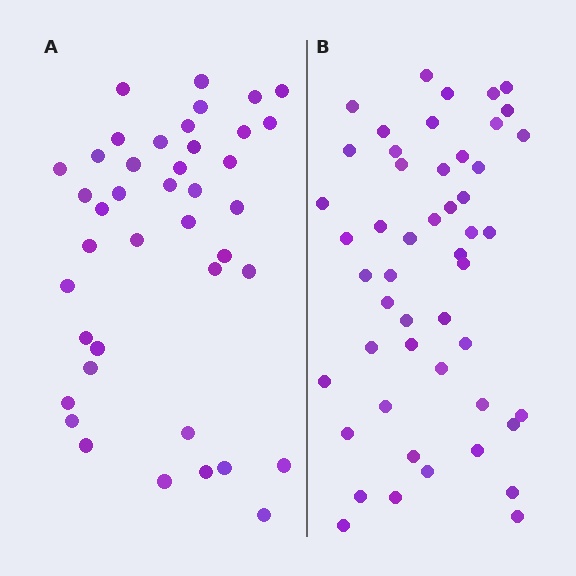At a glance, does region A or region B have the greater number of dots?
Region B (the right region) has more dots.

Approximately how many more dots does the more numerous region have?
Region B has roughly 8 or so more dots than region A.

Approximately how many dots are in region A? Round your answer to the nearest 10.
About 40 dots. (The exact count is 41, which rounds to 40.)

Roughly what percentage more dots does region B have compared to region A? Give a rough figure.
About 20% more.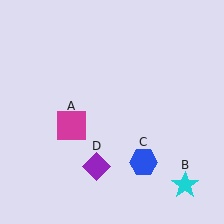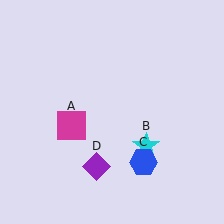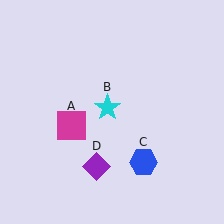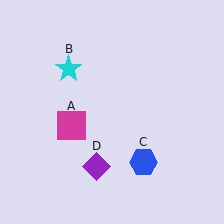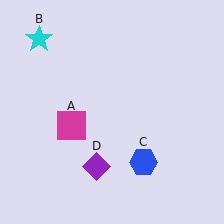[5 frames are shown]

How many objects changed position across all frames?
1 object changed position: cyan star (object B).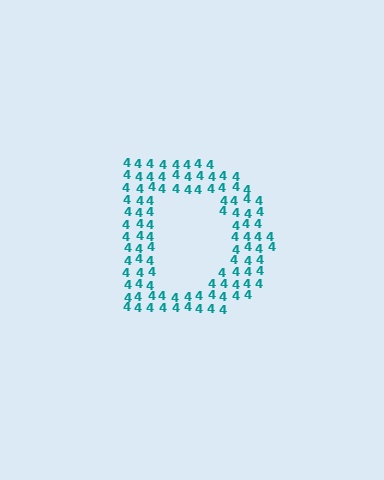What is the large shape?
The large shape is the letter D.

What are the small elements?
The small elements are digit 4's.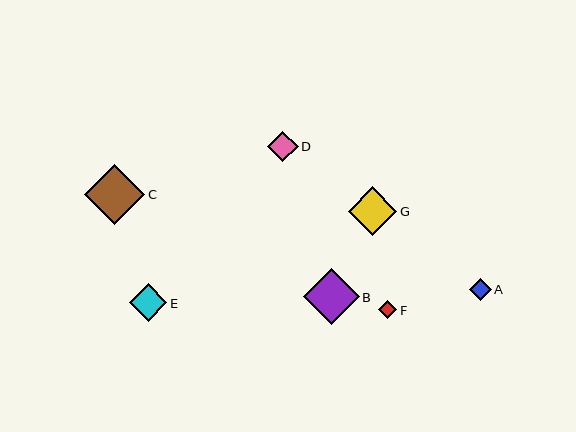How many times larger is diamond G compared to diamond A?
Diamond G is approximately 2.2 times the size of diamond A.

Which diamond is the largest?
Diamond C is the largest with a size of approximately 60 pixels.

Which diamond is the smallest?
Diamond F is the smallest with a size of approximately 18 pixels.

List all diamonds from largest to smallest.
From largest to smallest: C, B, G, E, D, A, F.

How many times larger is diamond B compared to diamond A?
Diamond B is approximately 2.6 times the size of diamond A.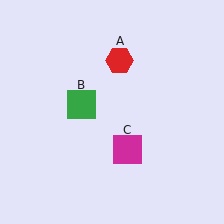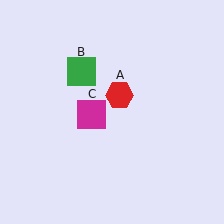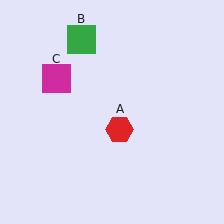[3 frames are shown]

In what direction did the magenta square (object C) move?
The magenta square (object C) moved up and to the left.